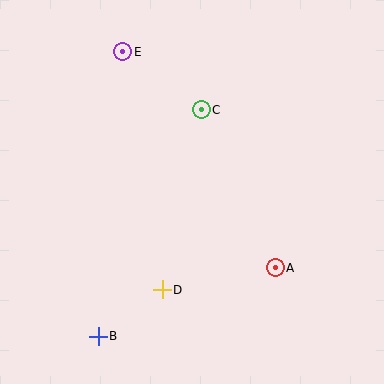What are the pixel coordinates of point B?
Point B is at (98, 336).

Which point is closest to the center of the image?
Point C at (201, 110) is closest to the center.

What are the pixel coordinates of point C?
Point C is at (201, 110).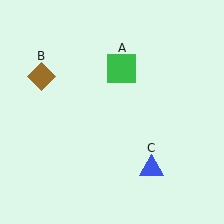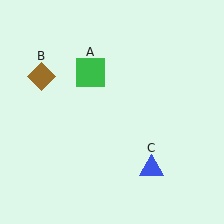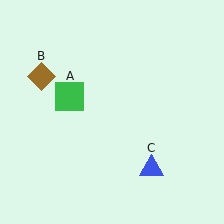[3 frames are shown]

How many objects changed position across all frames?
1 object changed position: green square (object A).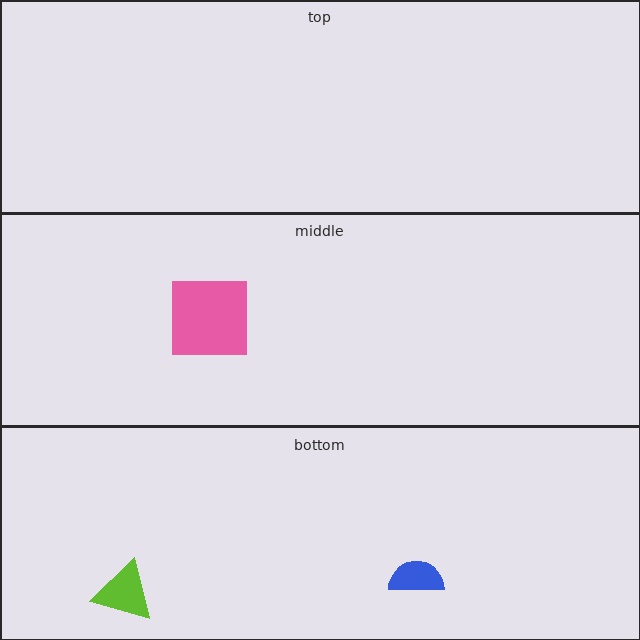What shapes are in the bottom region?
The lime triangle, the blue semicircle.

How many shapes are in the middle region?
1.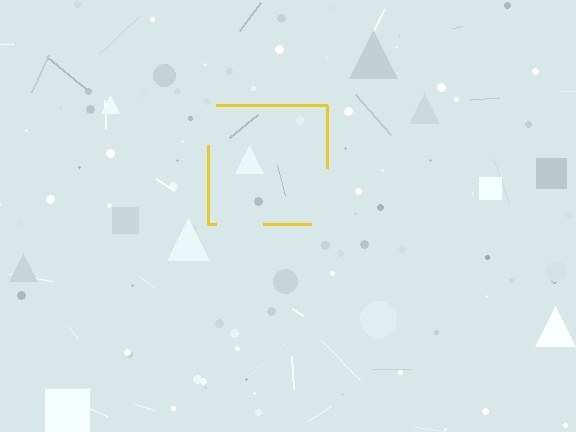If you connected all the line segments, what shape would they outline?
They would outline a square.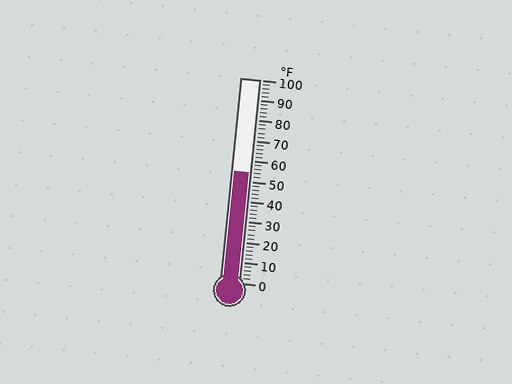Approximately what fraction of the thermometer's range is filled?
The thermometer is filled to approximately 55% of its range.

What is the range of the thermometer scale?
The thermometer scale ranges from 0°F to 100°F.